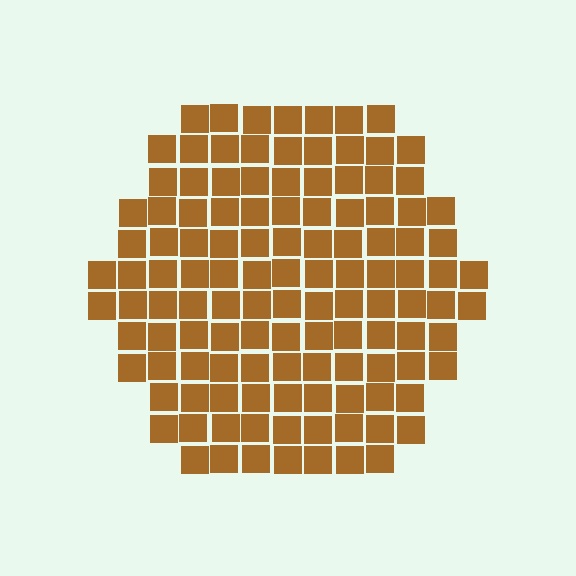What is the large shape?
The large shape is a hexagon.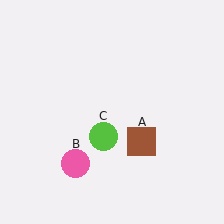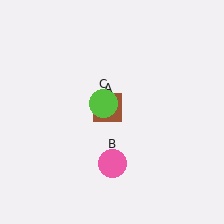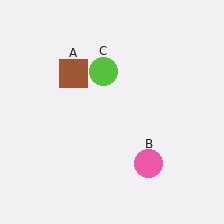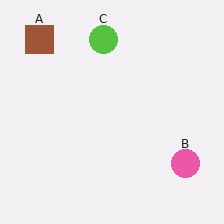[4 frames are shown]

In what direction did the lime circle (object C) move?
The lime circle (object C) moved up.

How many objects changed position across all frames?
3 objects changed position: brown square (object A), pink circle (object B), lime circle (object C).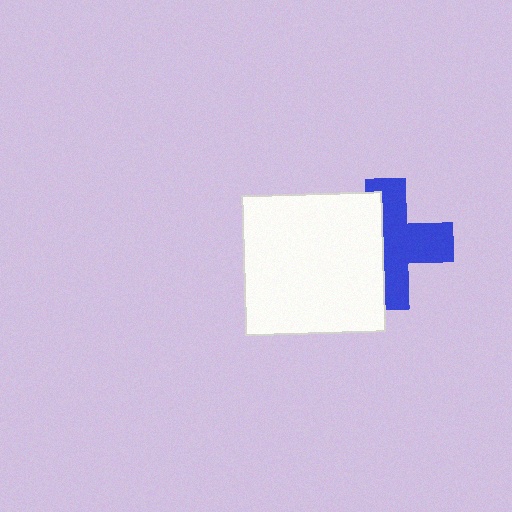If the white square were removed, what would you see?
You would see the complete blue cross.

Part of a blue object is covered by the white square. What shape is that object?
It is a cross.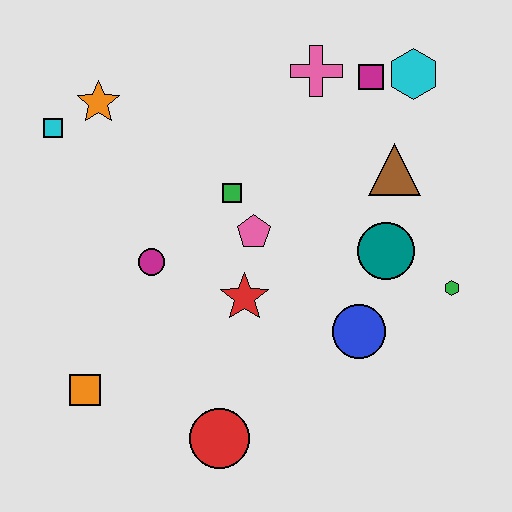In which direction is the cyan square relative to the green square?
The cyan square is to the left of the green square.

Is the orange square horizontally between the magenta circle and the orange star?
No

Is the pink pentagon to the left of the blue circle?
Yes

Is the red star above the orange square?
Yes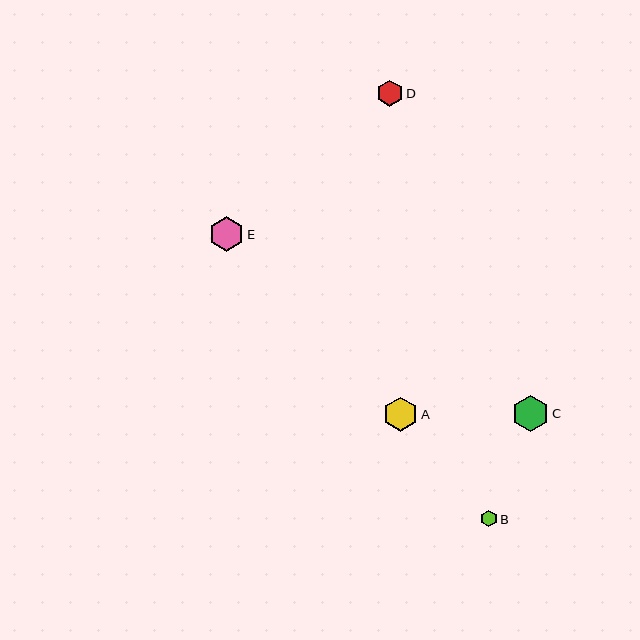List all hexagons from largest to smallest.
From largest to smallest: C, E, A, D, B.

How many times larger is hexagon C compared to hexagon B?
Hexagon C is approximately 2.2 times the size of hexagon B.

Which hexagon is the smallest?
Hexagon B is the smallest with a size of approximately 16 pixels.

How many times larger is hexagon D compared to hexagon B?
Hexagon D is approximately 1.6 times the size of hexagon B.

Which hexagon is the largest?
Hexagon C is the largest with a size of approximately 36 pixels.